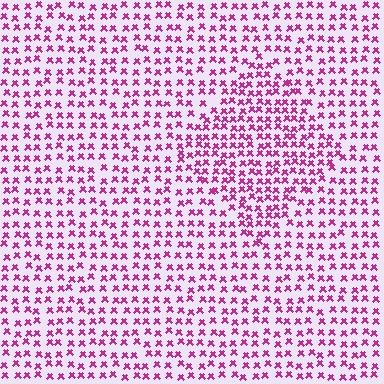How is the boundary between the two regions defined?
The boundary is defined by a change in element density (approximately 1.5x ratio). All elements are the same color, size, and shape.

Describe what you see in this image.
The image contains small magenta elements arranged at two different densities. A diamond-shaped region is visible where the elements are more densely packed than the surrounding area.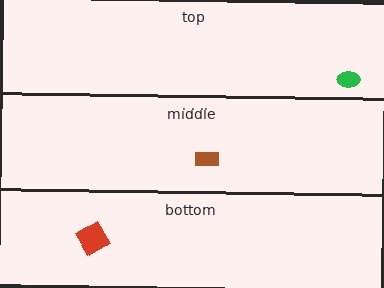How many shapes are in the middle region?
1.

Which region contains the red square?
The bottom region.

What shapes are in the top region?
The green ellipse.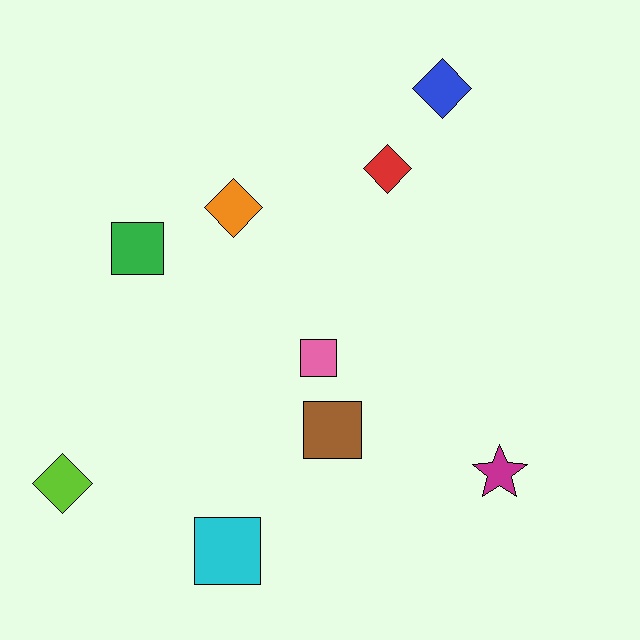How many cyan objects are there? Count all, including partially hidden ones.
There is 1 cyan object.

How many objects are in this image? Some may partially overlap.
There are 9 objects.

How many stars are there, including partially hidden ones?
There is 1 star.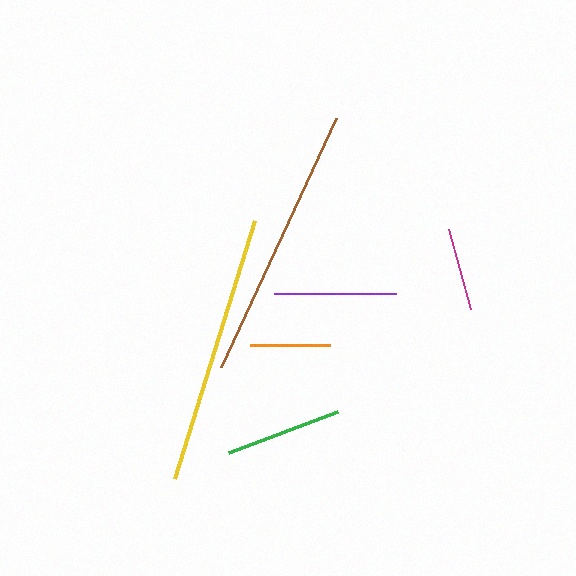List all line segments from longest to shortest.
From longest to shortest: brown, yellow, purple, green, magenta, orange.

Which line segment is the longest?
The brown line is the longest at approximately 274 pixels.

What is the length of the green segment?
The green segment is approximately 116 pixels long.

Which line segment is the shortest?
The orange line is the shortest at approximately 80 pixels.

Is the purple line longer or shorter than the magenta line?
The purple line is longer than the magenta line.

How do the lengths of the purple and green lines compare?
The purple and green lines are approximately the same length.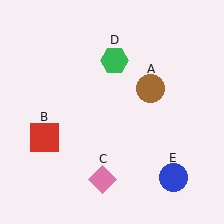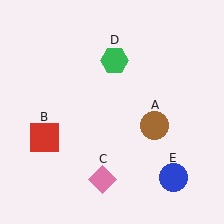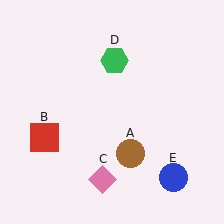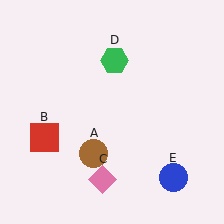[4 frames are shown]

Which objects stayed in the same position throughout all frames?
Red square (object B) and pink diamond (object C) and green hexagon (object D) and blue circle (object E) remained stationary.